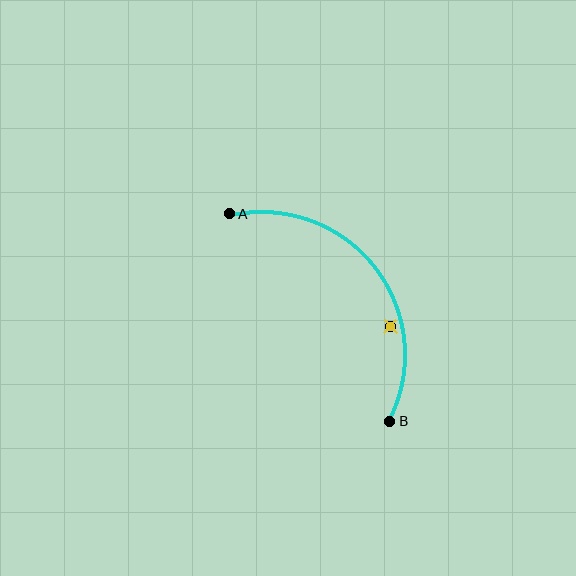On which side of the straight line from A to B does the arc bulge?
The arc bulges above and to the right of the straight line connecting A and B.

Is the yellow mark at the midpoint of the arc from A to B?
No — the yellow mark does not lie on the arc at all. It sits slightly inside the curve.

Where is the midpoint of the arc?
The arc midpoint is the point on the curve farthest from the straight line joining A and B. It sits above and to the right of that line.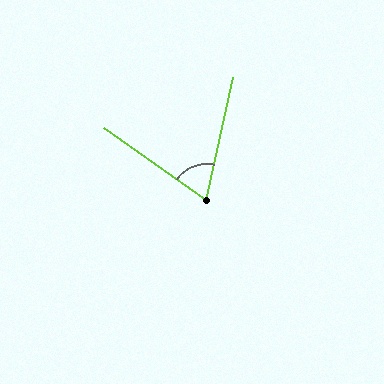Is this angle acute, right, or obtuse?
It is acute.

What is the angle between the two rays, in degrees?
Approximately 67 degrees.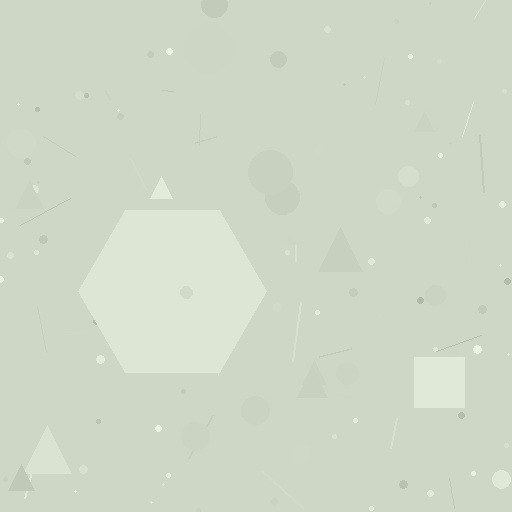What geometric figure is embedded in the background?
A hexagon is embedded in the background.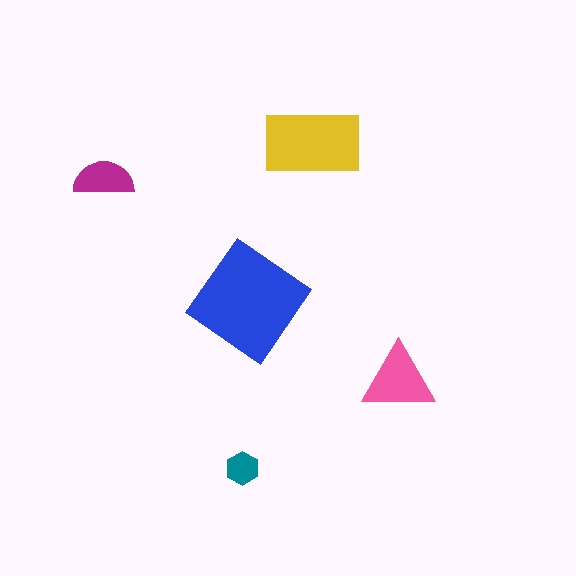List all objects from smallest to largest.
The teal hexagon, the magenta semicircle, the pink triangle, the yellow rectangle, the blue diamond.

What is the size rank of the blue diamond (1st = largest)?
1st.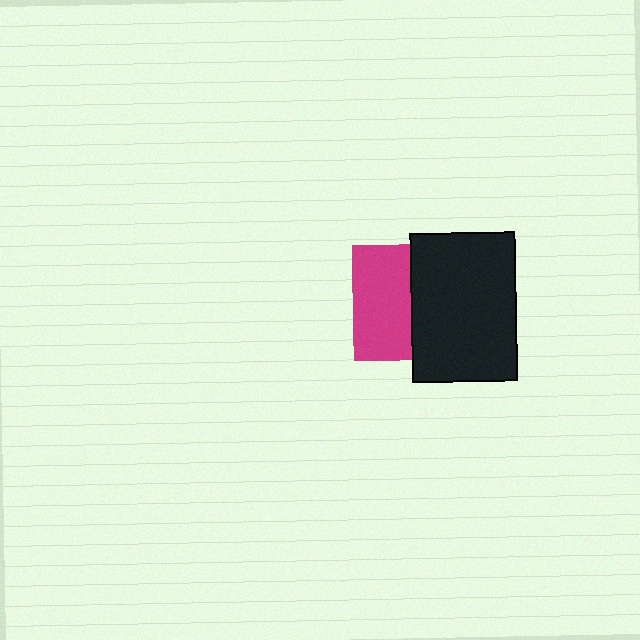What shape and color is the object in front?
The object in front is a black rectangle.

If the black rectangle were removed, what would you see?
You would see the complete magenta square.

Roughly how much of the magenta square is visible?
About half of it is visible (roughly 51%).